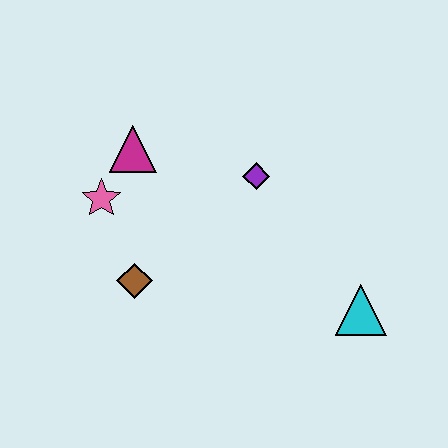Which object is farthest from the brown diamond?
The cyan triangle is farthest from the brown diamond.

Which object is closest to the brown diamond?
The pink star is closest to the brown diamond.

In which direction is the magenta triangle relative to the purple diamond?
The magenta triangle is to the left of the purple diamond.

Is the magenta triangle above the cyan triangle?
Yes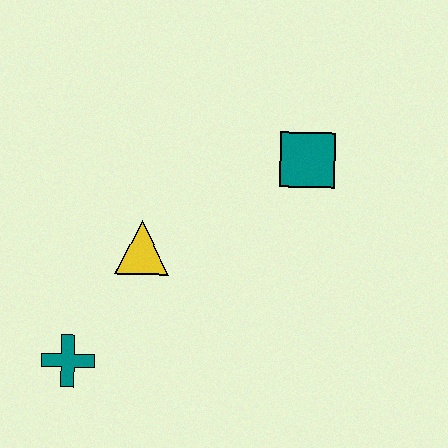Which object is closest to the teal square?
The yellow triangle is closest to the teal square.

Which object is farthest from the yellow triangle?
The teal square is farthest from the yellow triangle.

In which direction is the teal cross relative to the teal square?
The teal cross is to the left of the teal square.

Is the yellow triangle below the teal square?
Yes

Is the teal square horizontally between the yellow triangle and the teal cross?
No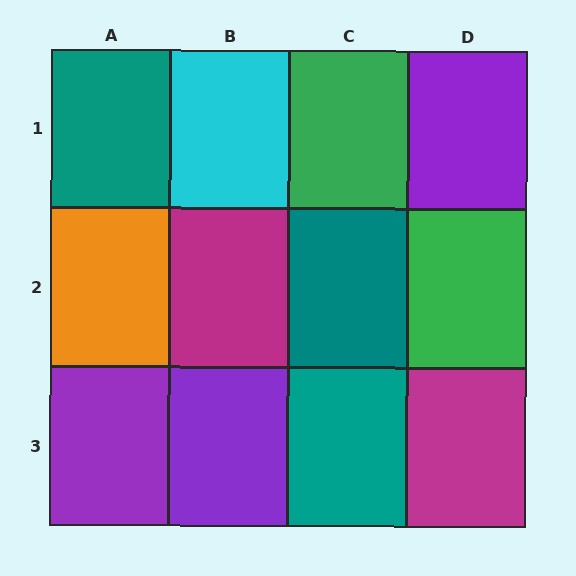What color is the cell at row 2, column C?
Teal.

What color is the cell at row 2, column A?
Orange.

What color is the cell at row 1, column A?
Teal.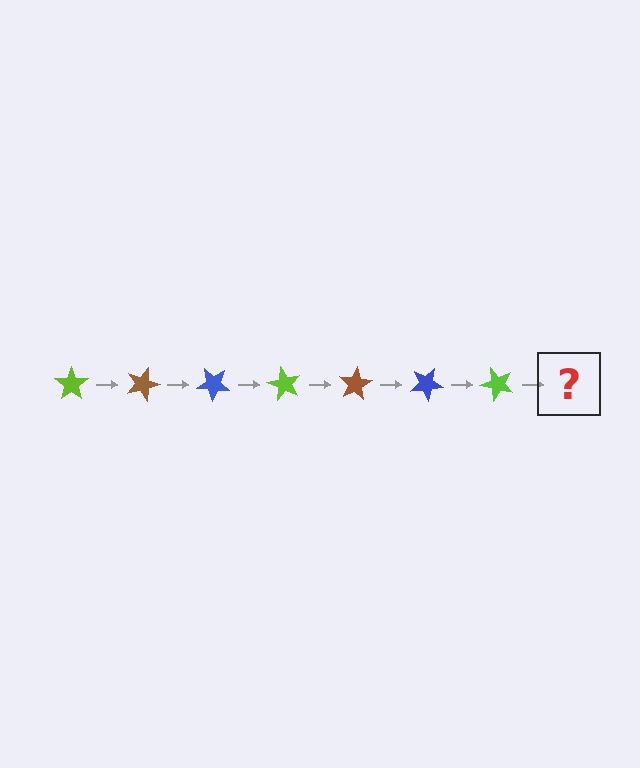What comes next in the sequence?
The next element should be a brown star, rotated 140 degrees from the start.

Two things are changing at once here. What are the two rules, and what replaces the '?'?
The two rules are that it rotates 20 degrees each step and the color cycles through lime, brown, and blue. The '?' should be a brown star, rotated 140 degrees from the start.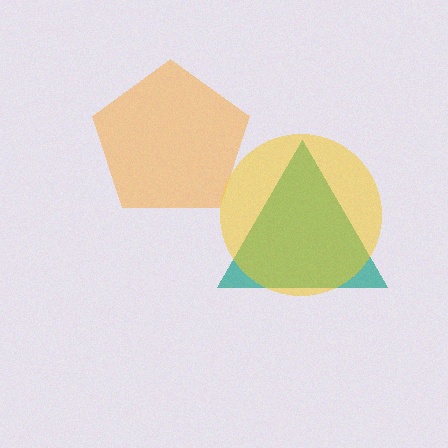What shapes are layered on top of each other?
The layered shapes are: an orange pentagon, a teal triangle, a yellow circle.